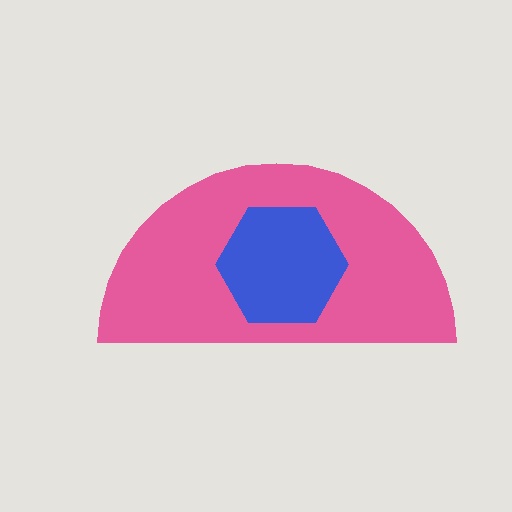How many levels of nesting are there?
2.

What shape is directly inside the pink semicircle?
The blue hexagon.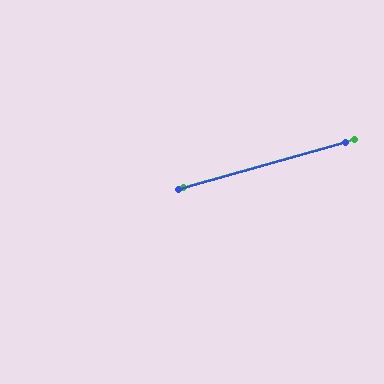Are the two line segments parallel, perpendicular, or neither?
Parallel — their directions differ by only 0.1°.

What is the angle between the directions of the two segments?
Approximately 0 degrees.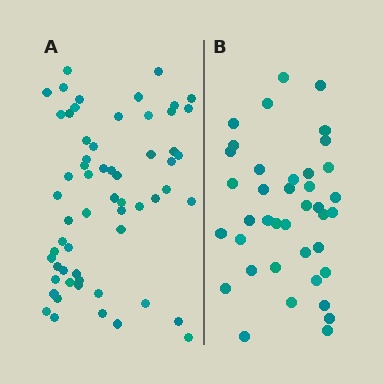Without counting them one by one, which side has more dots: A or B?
Region A (the left region) has more dots.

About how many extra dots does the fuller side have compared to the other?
Region A has approximately 20 more dots than region B.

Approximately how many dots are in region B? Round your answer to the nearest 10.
About 40 dots. (The exact count is 39, which rounds to 40.)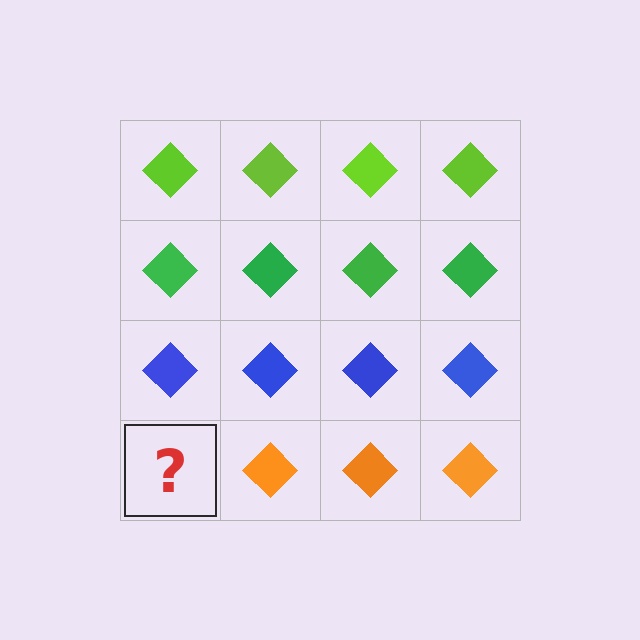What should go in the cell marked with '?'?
The missing cell should contain an orange diamond.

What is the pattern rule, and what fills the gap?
The rule is that each row has a consistent color. The gap should be filled with an orange diamond.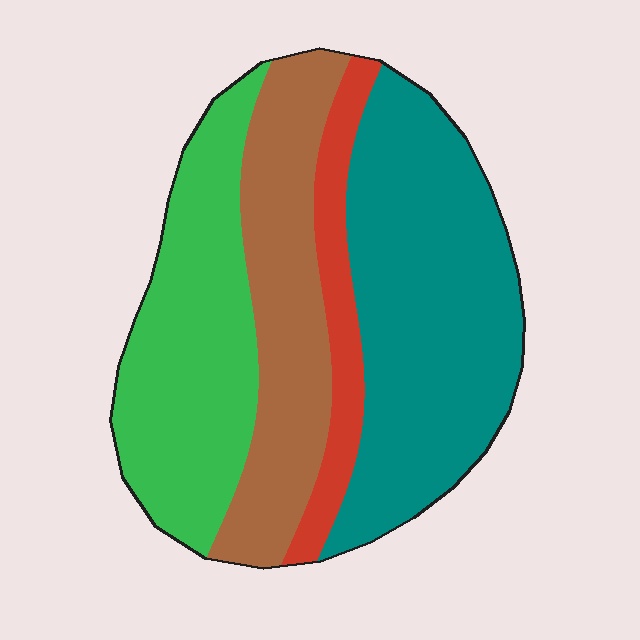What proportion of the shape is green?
Green covers 28% of the shape.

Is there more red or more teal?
Teal.